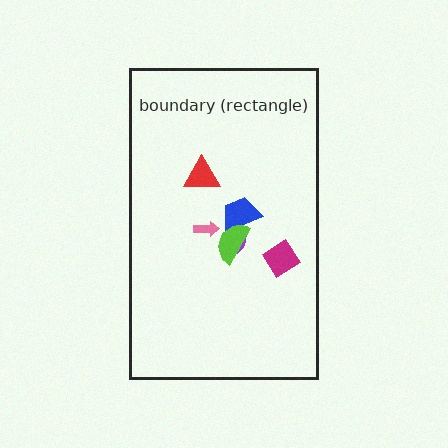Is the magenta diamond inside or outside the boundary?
Inside.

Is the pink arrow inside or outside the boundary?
Inside.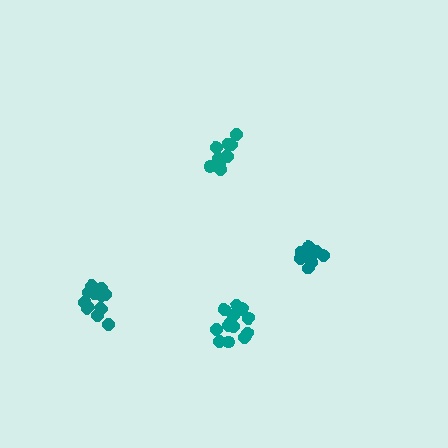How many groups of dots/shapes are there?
There are 4 groups.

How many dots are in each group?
Group 1: 11 dots, Group 2: 10 dots, Group 3: 13 dots, Group 4: 14 dots (48 total).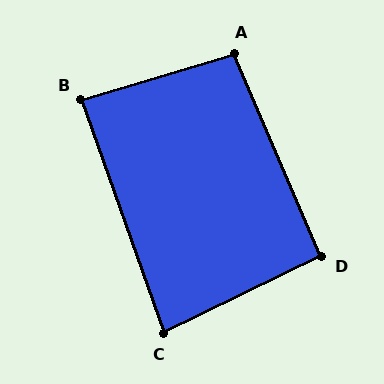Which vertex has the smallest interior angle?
C, at approximately 83 degrees.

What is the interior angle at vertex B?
Approximately 87 degrees (approximately right).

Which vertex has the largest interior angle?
A, at approximately 97 degrees.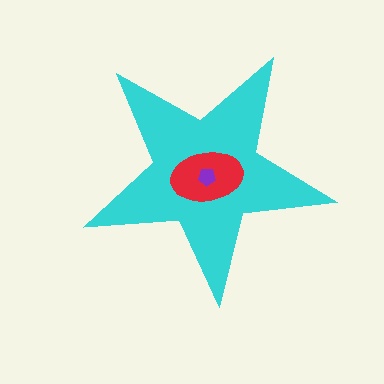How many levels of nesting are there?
3.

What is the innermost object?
The purple pentagon.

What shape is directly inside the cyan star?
The red ellipse.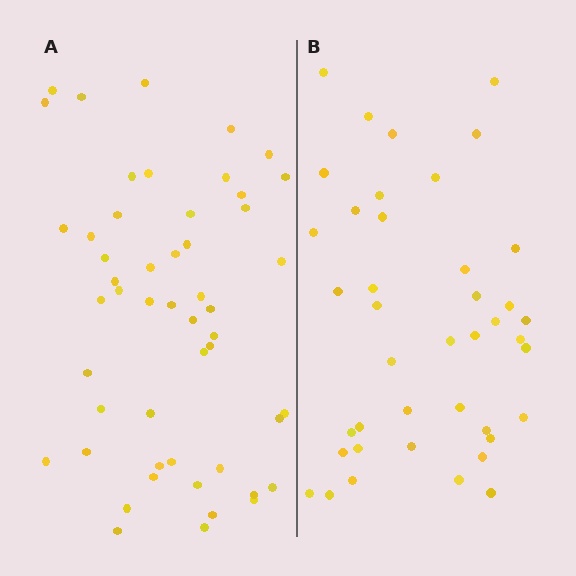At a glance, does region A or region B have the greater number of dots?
Region A (the left region) has more dots.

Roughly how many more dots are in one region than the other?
Region A has roughly 10 or so more dots than region B.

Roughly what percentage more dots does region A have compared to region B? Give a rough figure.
About 25% more.